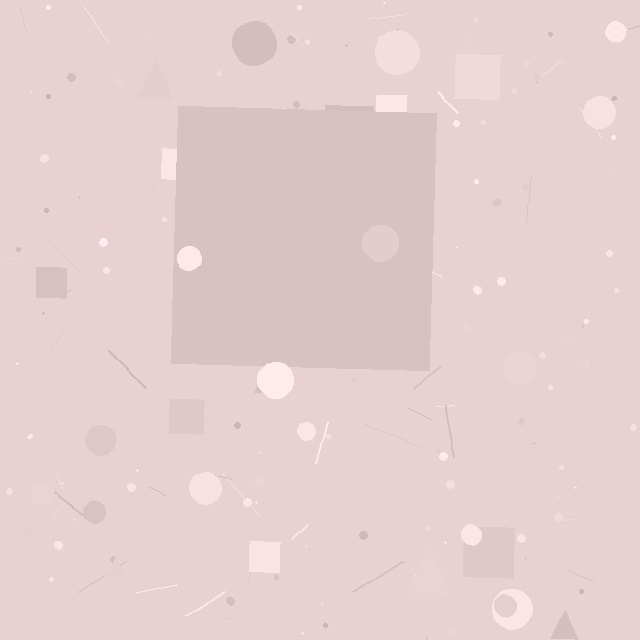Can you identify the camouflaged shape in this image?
The camouflaged shape is a square.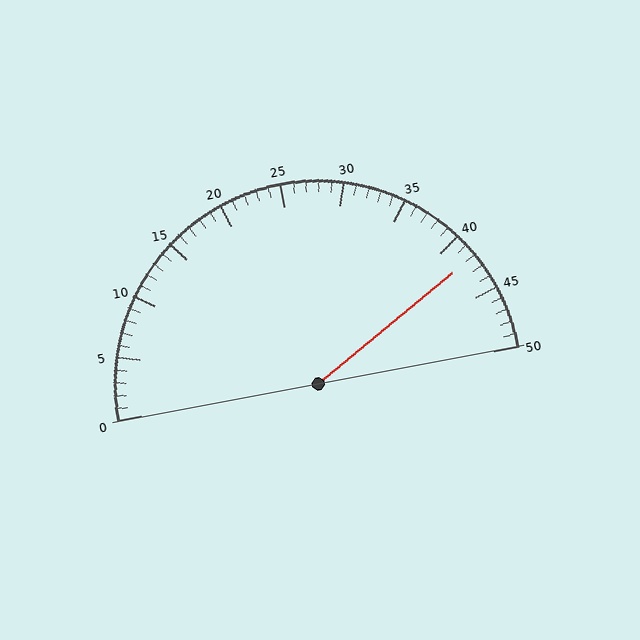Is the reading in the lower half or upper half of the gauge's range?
The reading is in the upper half of the range (0 to 50).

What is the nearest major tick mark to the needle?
The nearest major tick mark is 40.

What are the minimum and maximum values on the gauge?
The gauge ranges from 0 to 50.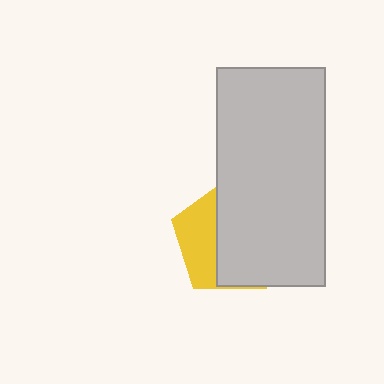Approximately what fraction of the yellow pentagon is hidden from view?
Roughly 66% of the yellow pentagon is hidden behind the light gray rectangle.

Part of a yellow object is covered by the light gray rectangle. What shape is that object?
It is a pentagon.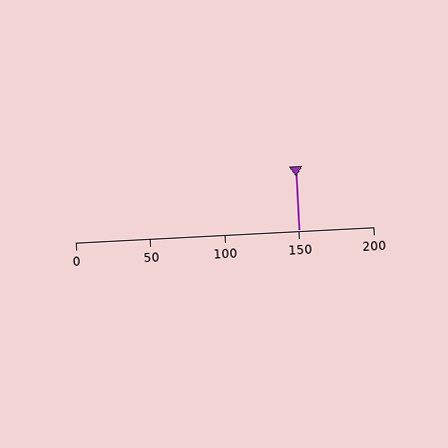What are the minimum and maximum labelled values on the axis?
The axis runs from 0 to 200.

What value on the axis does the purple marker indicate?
The marker indicates approximately 150.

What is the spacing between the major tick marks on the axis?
The major ticks are spaced 50 apart.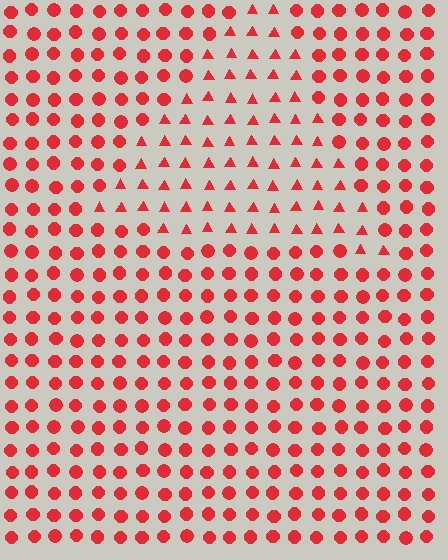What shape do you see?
I see a triangle.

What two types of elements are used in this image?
The image uses triangles inside the triangle region and circles outside it.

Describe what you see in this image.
The image is filled with small red elements arranged in a uniform grid. A triangle-shaped region contains triangles, while the surrounding area contains circles. The boundary is defined purely by the change in element shape.